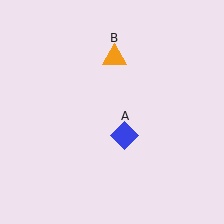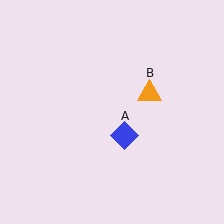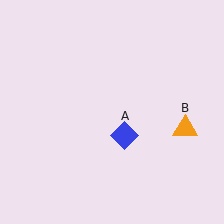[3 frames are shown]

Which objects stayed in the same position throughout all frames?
Blue diamond (object A) remained stationary.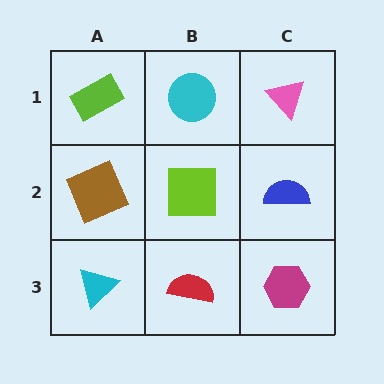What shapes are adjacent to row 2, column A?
A lime rectangle (row 1, column A), a cyan triangle (row 3, column A), a lime square (row 2, column B).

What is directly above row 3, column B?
A lime square.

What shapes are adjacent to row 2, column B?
A cyan circle (row 1, column B), a red semicircle (row 3, column B), a brown square (row 2, column A), a blue semicircle (row 2, column C).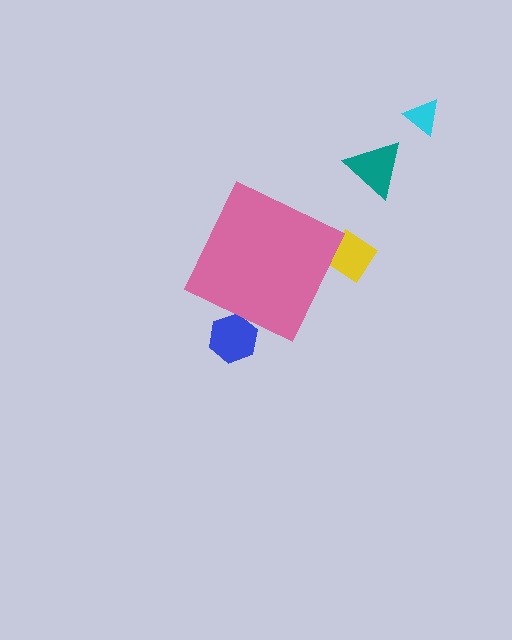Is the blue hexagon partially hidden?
Yes, the blue hexagon is partially hidden behind the pink diamond.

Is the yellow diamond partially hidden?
Yes, the yellow diamond is partially hidden behind the pink diamond.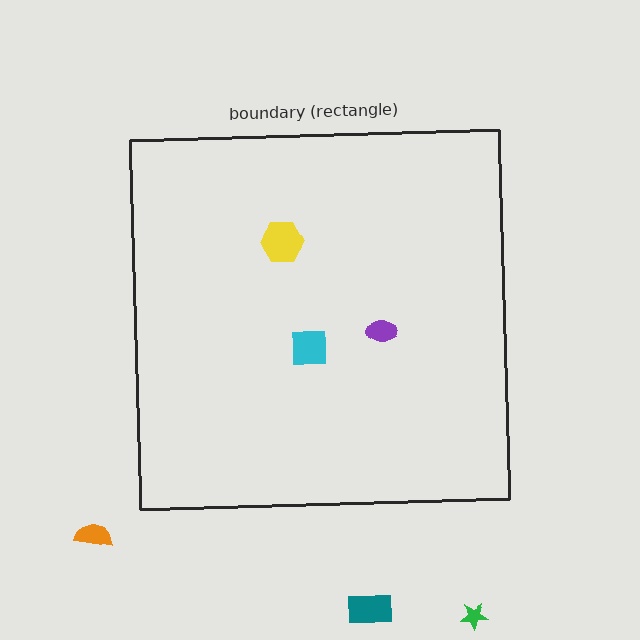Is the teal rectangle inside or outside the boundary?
Outside.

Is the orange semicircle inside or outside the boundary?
Outside.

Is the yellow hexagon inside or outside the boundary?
Inside.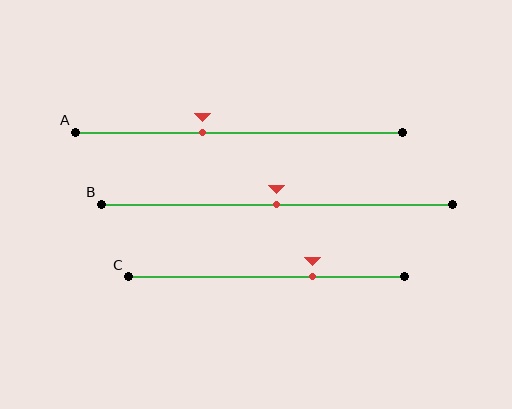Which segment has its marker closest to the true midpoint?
Segment B has its marker closest to the true midpoint.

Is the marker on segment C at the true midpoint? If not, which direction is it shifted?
No, the marker on segment C is shifted to the right by about 17% of the segment length.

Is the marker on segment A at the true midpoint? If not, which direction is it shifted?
No, the marker on segment A is shifted to the left by about 11% of the segment length.